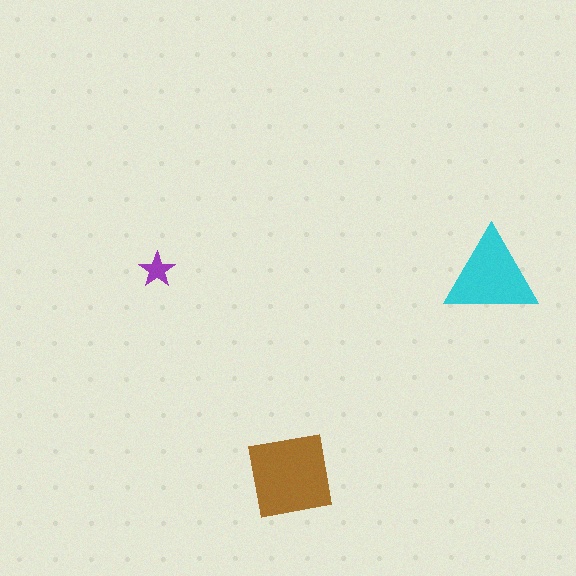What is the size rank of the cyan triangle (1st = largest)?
2nd.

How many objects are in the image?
There are 3 objects in the image.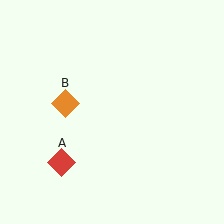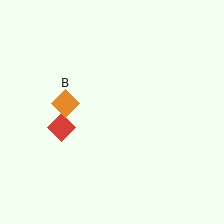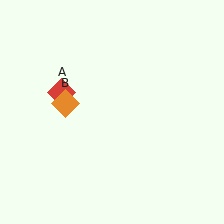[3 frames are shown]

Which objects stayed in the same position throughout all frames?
Orange diamond (object B) remained stationary.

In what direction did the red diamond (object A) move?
The red diamond (object A) moved up.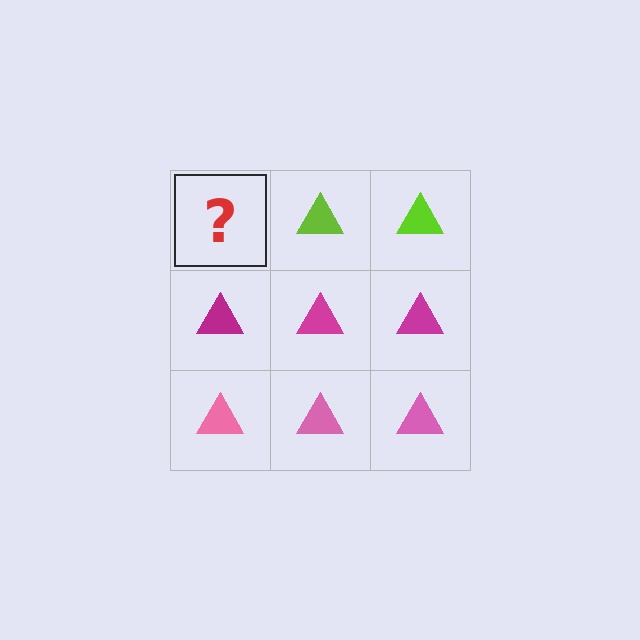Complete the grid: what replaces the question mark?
The question mark should be replaced with a lime triangle.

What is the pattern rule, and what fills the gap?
The rule is that each row has a consistent color. The gap should be filled with a lime triangle.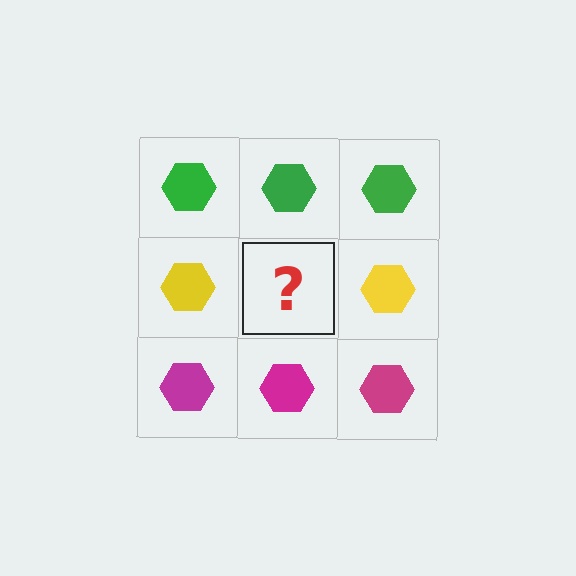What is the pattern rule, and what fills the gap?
The rule is that each row has a consistent color. The gap should be filled with a yellow hexagon.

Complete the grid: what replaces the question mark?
The question mark should be replaced with a yellow hexagon.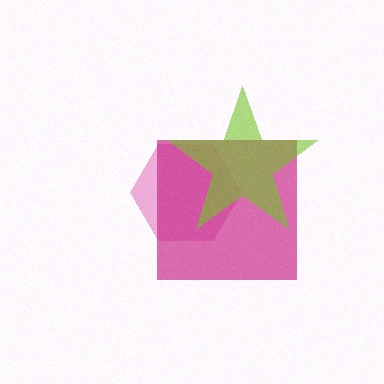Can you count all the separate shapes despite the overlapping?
Yes, there are 3 separate shapes.